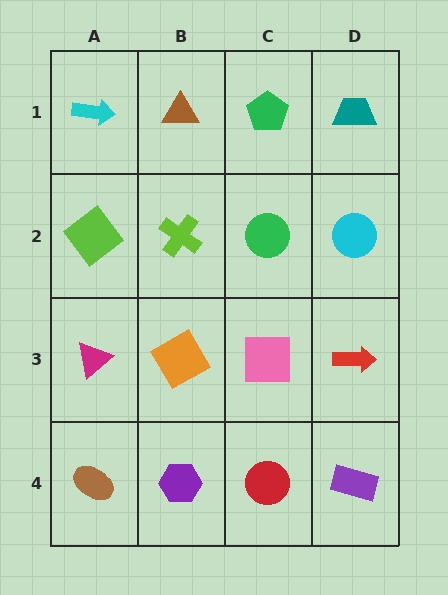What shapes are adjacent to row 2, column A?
A cyan arrow (row 1, column A), a magenta triangle (row 3, column A), a lime cross (row 2, column B).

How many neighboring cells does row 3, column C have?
4.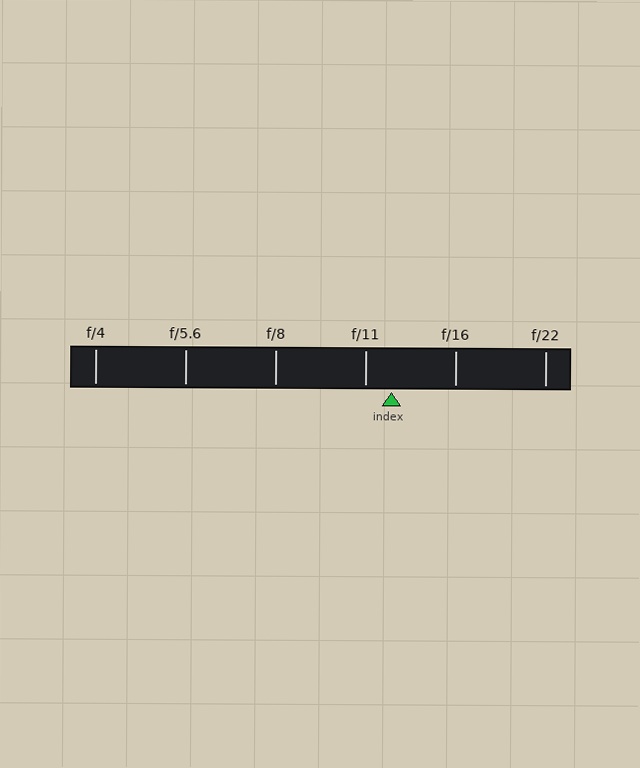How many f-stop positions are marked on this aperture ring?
There are 6 f-stop positions marked.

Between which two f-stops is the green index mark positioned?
The index mark is between f/11 and f/16.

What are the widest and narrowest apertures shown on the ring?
The widest aperture shown is f/4 and the narrowest is f/22.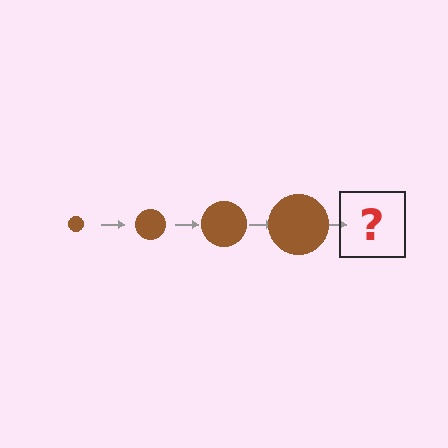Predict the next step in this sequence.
The next step is a brown circle, larger than the previous one.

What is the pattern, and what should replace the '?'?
The pattern is that the circle gets progressively larger each step. The '?' should be a brown circle, larger than the previous one.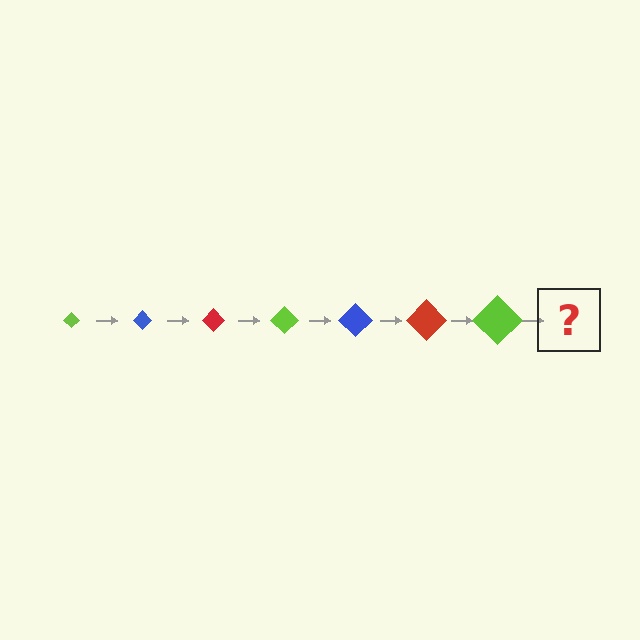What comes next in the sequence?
The next element should be a blue diamond, larger than the previous one.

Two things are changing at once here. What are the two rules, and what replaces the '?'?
The two rules are that the diamond grows larger each step and the color cycles through lime, blue, and red. The '?' should be a blue diamond, larger than the previous one.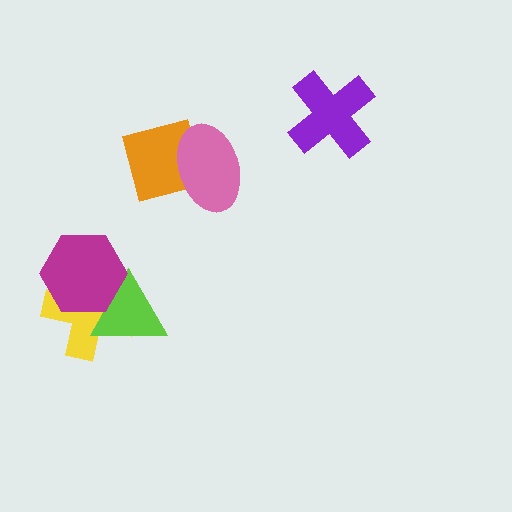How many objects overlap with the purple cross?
0 objects overlap with the purple cross.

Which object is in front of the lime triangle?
The magenta hexagon is in front of the lime triangle.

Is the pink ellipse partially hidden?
No, no other shape covers it.